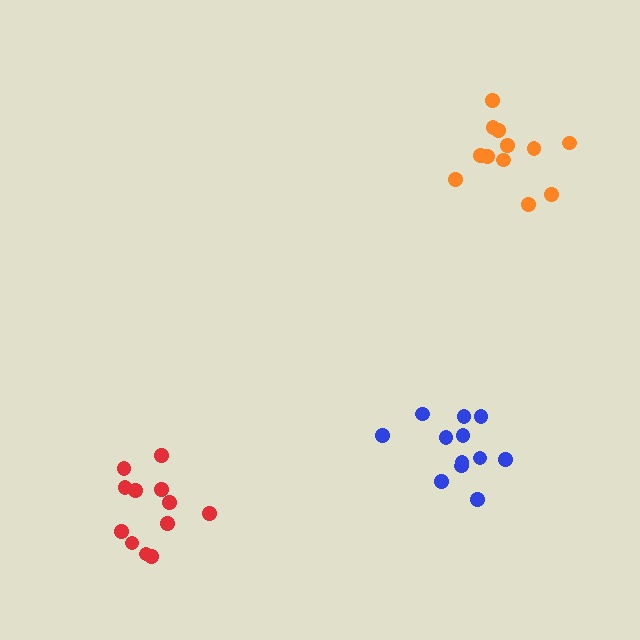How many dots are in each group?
Group 1: 12 dots, Group 2: 12 dots, Group 3: 12 dots (36 total).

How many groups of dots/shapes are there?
There are 3 groups.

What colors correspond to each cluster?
The clusters are colored: orange, red, blue.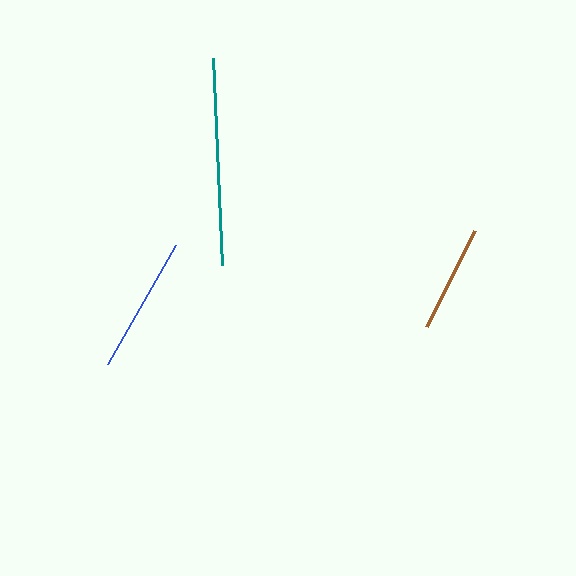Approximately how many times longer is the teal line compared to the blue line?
The teal line is approximately 1.5 times the length of the blue line.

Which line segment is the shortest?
The brown line is the shortest at approximately 107 pixels.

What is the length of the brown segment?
The brown segment is approximately 107 pixels long.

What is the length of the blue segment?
The blue segment is approximately 137 pixels long.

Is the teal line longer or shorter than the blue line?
The teal line is longer than the blue line.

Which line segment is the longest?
The teal line is the longest at approximately 207 pixels.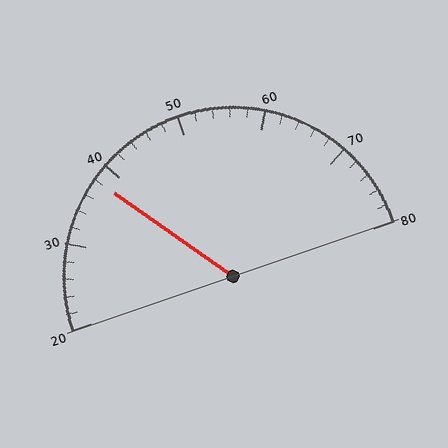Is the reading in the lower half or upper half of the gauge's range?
The reading is in the lower half of the range (20 to 80).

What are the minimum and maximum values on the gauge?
The gauge ranges from 20 to 80.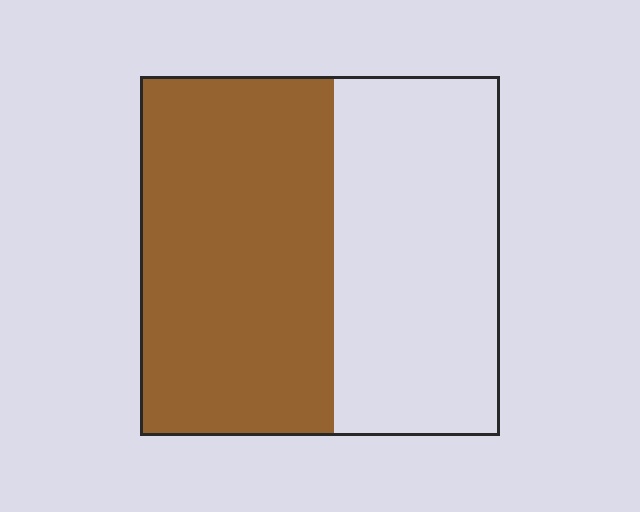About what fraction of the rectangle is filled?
About one half (1/2).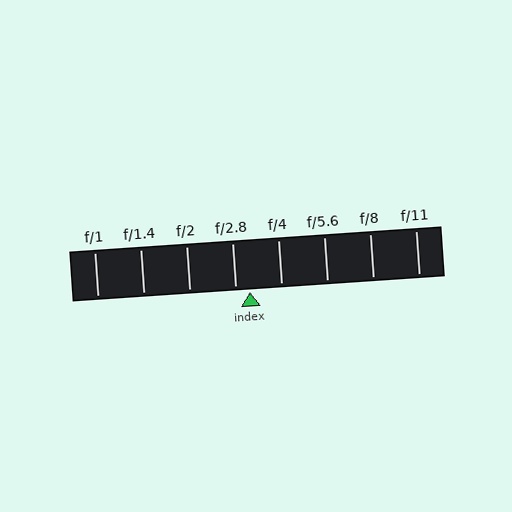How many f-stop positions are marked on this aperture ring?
There are 8 f-stop positions marked.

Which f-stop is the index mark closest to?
The index mark is closest to f/2.8.